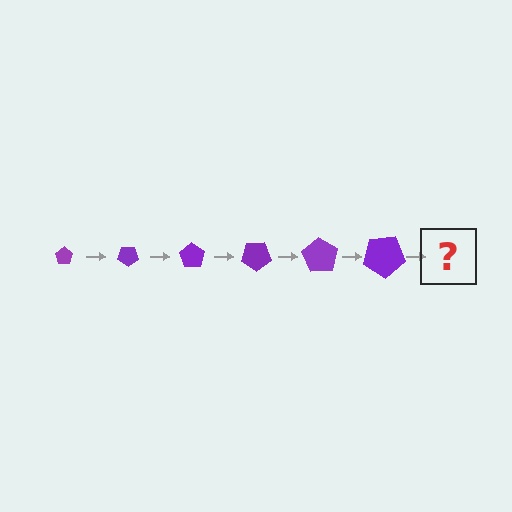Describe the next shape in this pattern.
It should be a pentagon, larger than the previous one and rotated 210 degrees from the start.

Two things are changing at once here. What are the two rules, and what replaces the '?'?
The two rules are that the pentagon grows larger each step and it rotates 35 degrees each step. The '?' should be a pentagon, larger than the previous one and rotated 210 degrees from the start.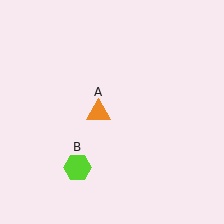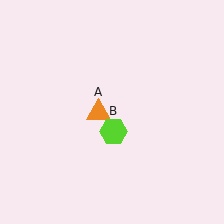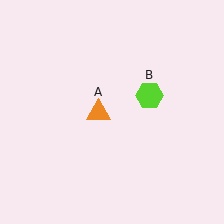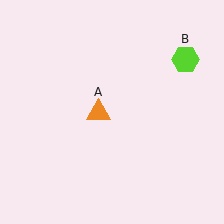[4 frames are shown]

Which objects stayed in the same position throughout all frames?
Orange triangle (object A) remained stationary.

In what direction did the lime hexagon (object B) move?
The lime hexagon (object B) moved up and to the right.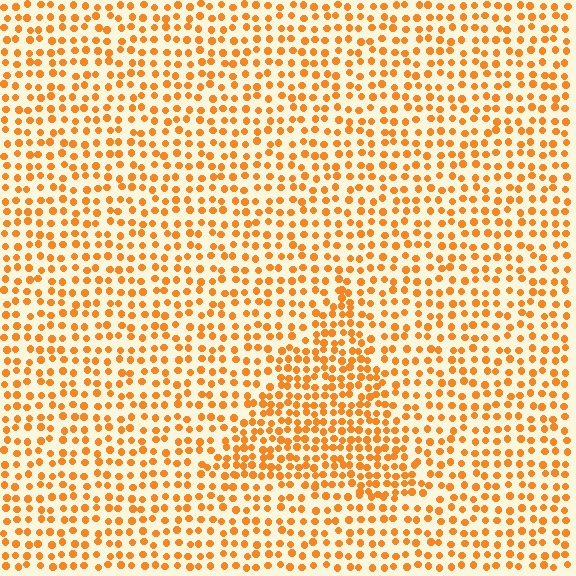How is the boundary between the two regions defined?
The boundary is defined by a change in element density (approximately 1.7x ratio). All elements are the same color, size, and shape.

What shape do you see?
I see a triangle.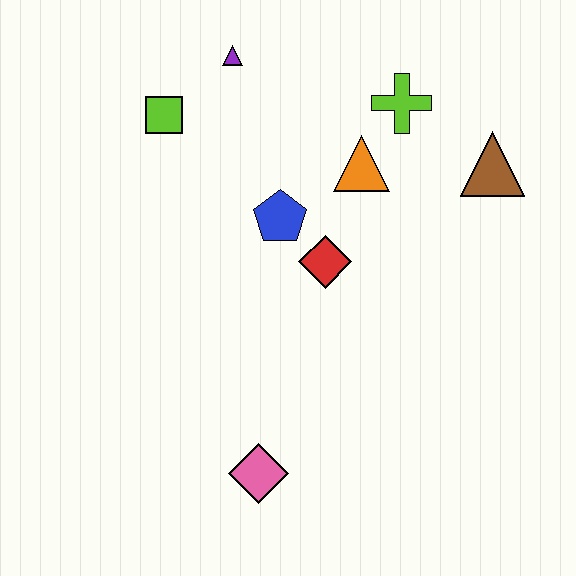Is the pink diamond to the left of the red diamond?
Yes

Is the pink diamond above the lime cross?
No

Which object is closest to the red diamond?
The blue pentagon is closest to the red diamond.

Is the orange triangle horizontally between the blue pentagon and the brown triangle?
Yes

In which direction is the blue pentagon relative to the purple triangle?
The blue pentagon is below the purple triangle.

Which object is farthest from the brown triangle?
The pink diamond is farthest from the brown triangle.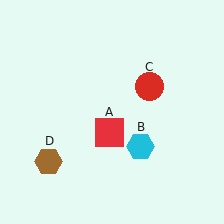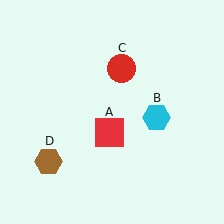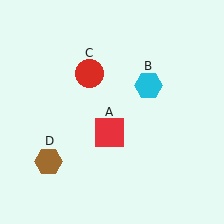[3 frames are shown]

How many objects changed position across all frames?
2 objects changed position: cyan hexagon (object B), red circle (object C).